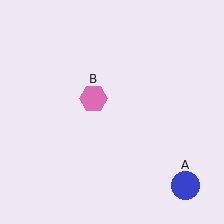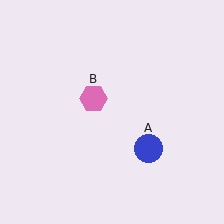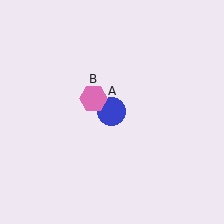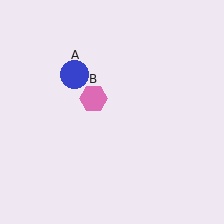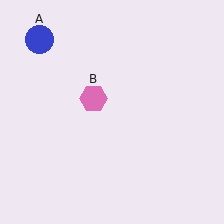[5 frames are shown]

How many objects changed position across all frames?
1 object changed position: blue circle (object A).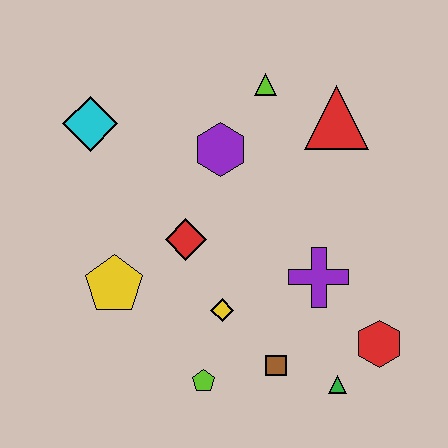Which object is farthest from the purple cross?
The cyan diamond is farthest from the purple cross.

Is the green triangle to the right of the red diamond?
Yes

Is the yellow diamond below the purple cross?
Yes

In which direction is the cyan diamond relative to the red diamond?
The cyan diamond is above the red diamond.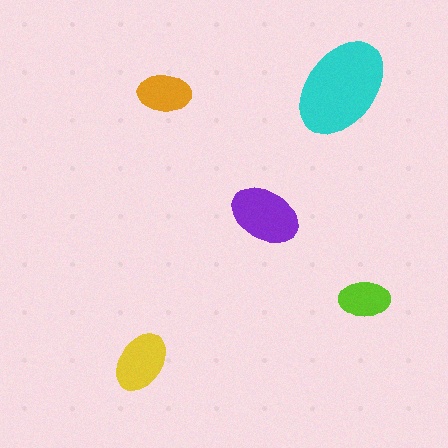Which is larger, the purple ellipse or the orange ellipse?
The purple one.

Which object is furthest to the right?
The lime ellipse is rightmost.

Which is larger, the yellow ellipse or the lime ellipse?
The yellow one.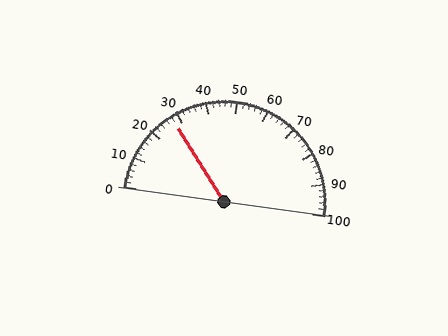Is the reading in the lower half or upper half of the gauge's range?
The reading is in the lower half of the range (0 to 100).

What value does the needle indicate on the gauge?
The needle indicates approximately 28.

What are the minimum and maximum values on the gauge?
The gauge ranges from 0 to 100.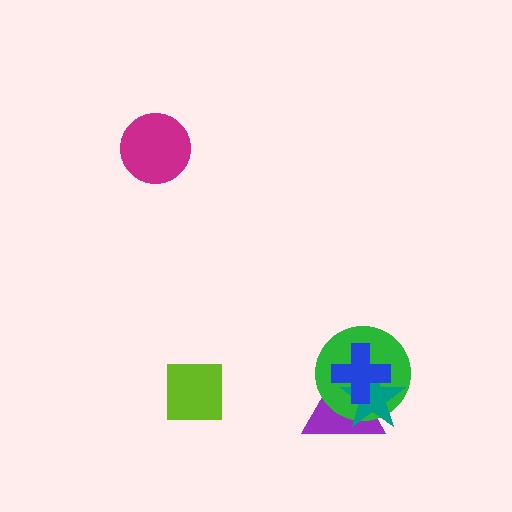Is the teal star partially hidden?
Yes, it is partially covered by another shape.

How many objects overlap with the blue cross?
3 objects overlap with the blue cross.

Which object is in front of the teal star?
The blue cross is in front of the teal star.